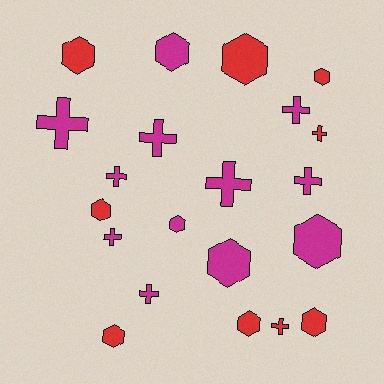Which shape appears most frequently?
Hexagon, with 11 objects.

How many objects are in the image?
There are 21 objects.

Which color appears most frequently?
Magenta, with 12 objects.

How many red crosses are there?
There are 2 red crosses.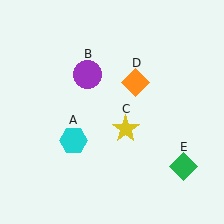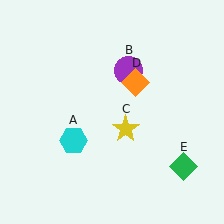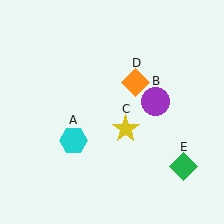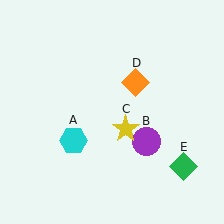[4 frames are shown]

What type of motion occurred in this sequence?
The purple circle (object B) rotated clockwise around the center of the scene.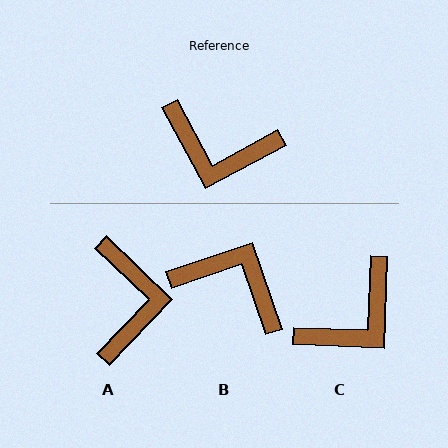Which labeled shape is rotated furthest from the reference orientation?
B, about 171 degrees away.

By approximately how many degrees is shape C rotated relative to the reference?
Approximately 60 degrees counter-clockwise.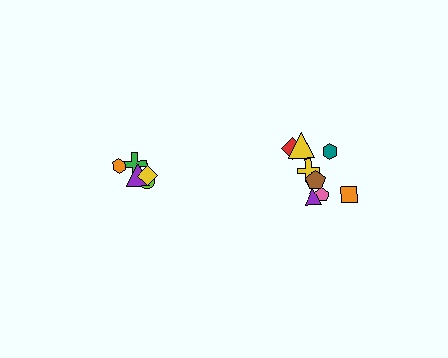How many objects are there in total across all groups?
There are 13 objects.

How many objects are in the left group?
There are 5 objects.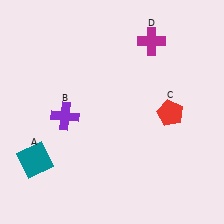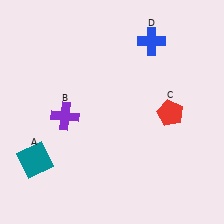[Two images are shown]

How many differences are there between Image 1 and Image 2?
There is 1 difference between the two images.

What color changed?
The cross (D) changed from magenta in Image 1 to blue in Image 2.